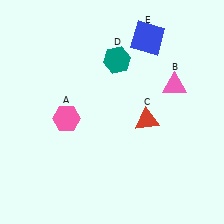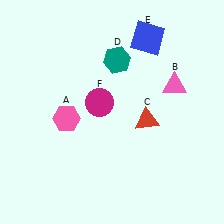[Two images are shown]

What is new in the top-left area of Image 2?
A magenta circle (F) was added in the top-left area of Image 2.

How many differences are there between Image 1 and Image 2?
There is 1 difference between the two images.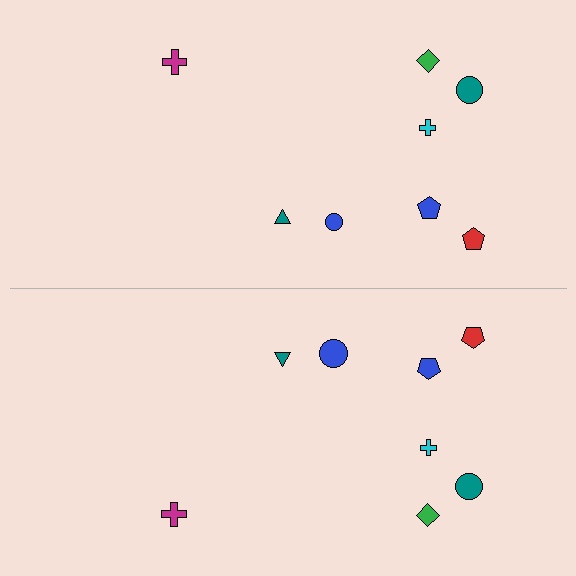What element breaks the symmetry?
The blue circle on the bottom side has a different size than its mirror counterpart.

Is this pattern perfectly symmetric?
No, the pattern is not perfectly symmetric. The blue circle on the bottom side has a different size than its mirror counterpart.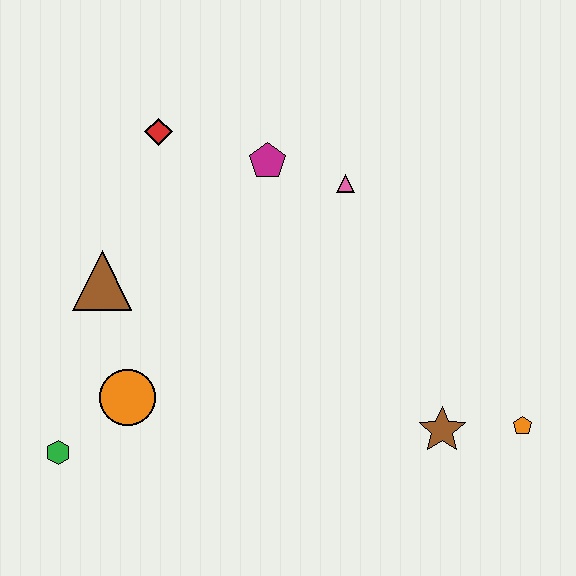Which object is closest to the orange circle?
The green hexagon is closest to the orange circle.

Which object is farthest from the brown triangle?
The orange pentagon is farthest from the brown triangle.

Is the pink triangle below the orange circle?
No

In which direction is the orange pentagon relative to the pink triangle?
The orange pentagon is below the pink triangle.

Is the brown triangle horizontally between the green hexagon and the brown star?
Yes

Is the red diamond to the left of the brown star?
Yes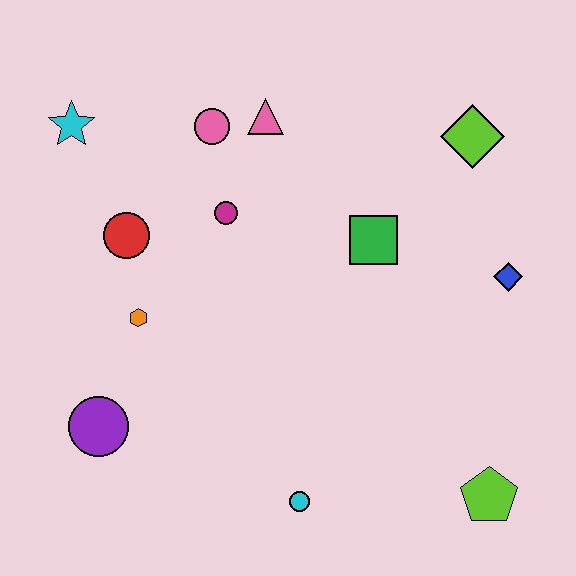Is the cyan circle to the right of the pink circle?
Yes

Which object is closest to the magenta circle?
The pink circle is closest to the magenta circle.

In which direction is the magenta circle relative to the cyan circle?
The magenta circle is above the cyan circle.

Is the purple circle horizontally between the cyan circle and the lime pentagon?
No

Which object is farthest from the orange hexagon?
The lime pentagon is farthest from the orange hexagon.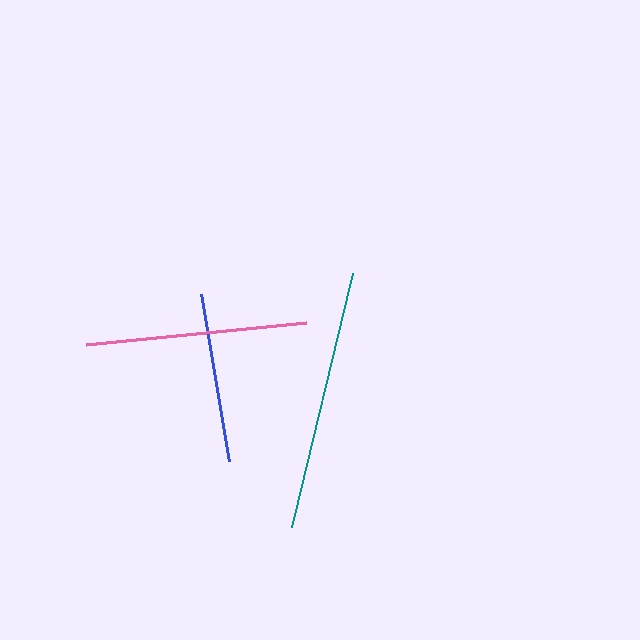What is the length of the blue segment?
The blue segment is approximately 169 pixels long.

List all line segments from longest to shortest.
From longest to shortest: teal, pink, blue.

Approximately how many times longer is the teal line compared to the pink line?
The teal line is approximately 1.2 times the length of the pink line.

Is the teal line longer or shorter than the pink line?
The teal line is longer than the pink line.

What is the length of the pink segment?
The pink segment is approximately 222 pixels long.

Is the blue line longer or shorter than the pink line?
The pink line is longer than the blue line.